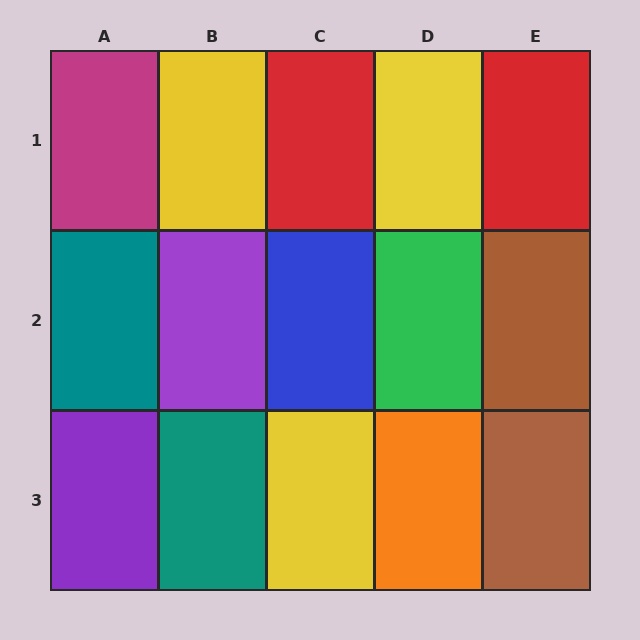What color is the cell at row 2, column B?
Purple.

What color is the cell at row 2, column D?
Green.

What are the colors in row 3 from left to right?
Purple, teal, yellow, orange, brown.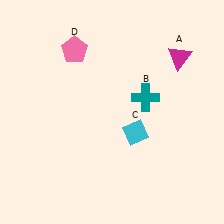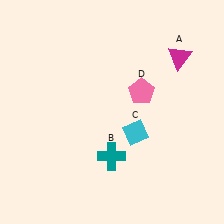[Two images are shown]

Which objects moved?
The objects that moved are: the teal cross (B), the pink pentagon (D).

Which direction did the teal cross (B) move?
The teal cross (B) moved down.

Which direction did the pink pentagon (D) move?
The pink pentagon (D) moved right.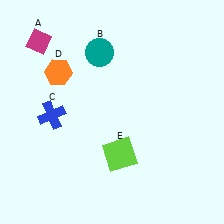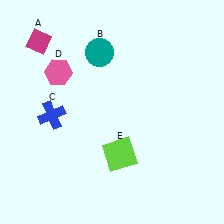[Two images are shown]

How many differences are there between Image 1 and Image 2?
There is 1 difference between the two images.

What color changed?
The hexagon (D) changed from orange in Image 1 to pink in Image 2.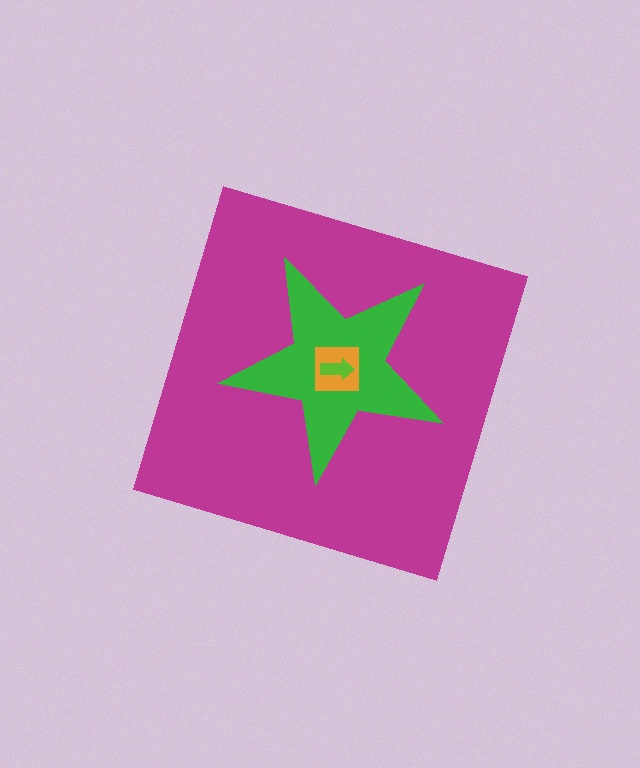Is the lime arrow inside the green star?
Yes.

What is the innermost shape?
The lime arrow.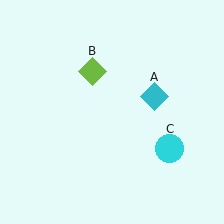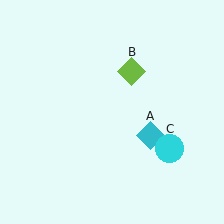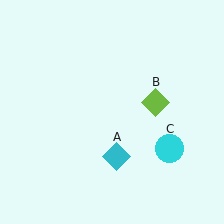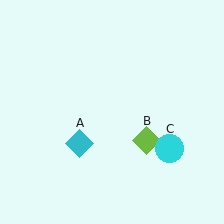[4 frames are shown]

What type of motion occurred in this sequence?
The cyan diamond (object A), lime diamond (object B) rotated clockwise around the center of the scene.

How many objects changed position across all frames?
2 objects changed position: cyan diamond (object A), lime diamond (object B).